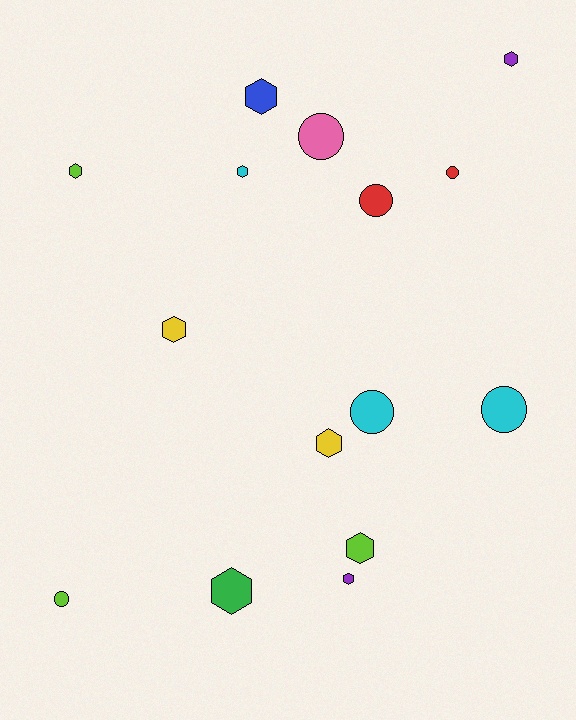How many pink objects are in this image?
There is 1 pink object.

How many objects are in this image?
There are 15 objects.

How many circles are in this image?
There are 6 circles.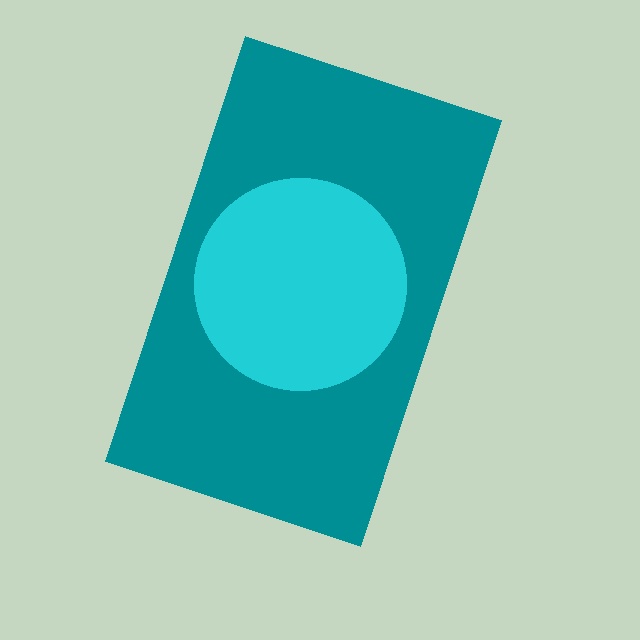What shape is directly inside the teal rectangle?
The cyan circle.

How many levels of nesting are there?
2.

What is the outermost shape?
The teal rectangle.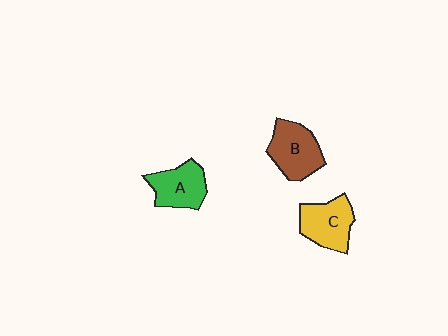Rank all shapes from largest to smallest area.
From largest to smallest: B (brown), C (yellow), A (green).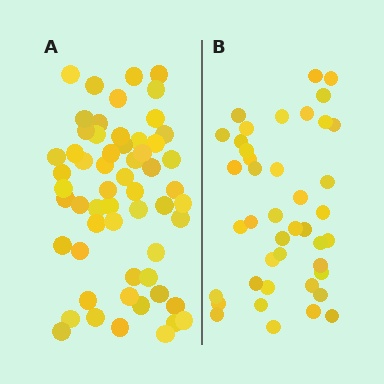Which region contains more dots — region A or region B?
Region A (the left region) has more dots.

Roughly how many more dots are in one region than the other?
Region A has approximately 15 more dots than region B.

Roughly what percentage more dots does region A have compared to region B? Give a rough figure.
About 40% more.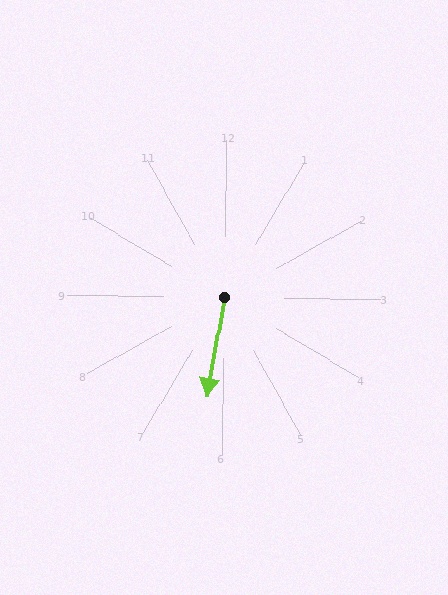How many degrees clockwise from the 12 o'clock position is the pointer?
Approximately 189 degrees.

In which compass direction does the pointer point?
South.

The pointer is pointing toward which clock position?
Roughly 6 o'clock.